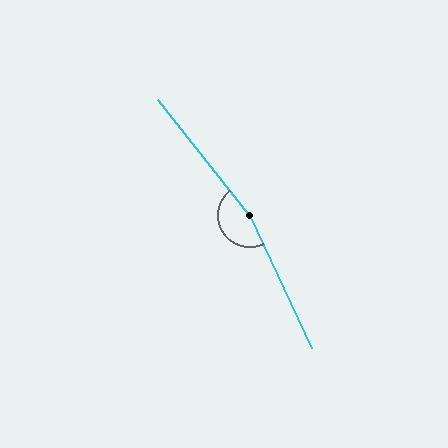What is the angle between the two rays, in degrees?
Approximately 167 degrees.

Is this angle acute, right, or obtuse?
It is obtuse.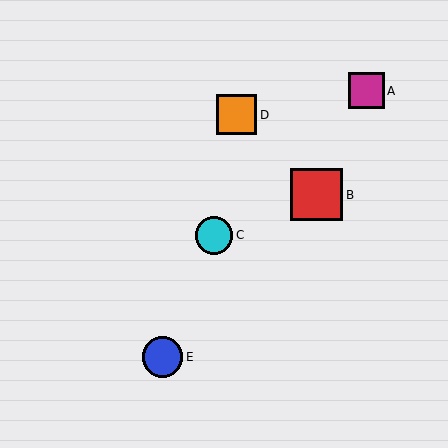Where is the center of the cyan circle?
The center of the cyan circle is at (214, 235).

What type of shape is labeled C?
Shape C is a cyan circle.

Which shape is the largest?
The red square (labeled B) is the largest.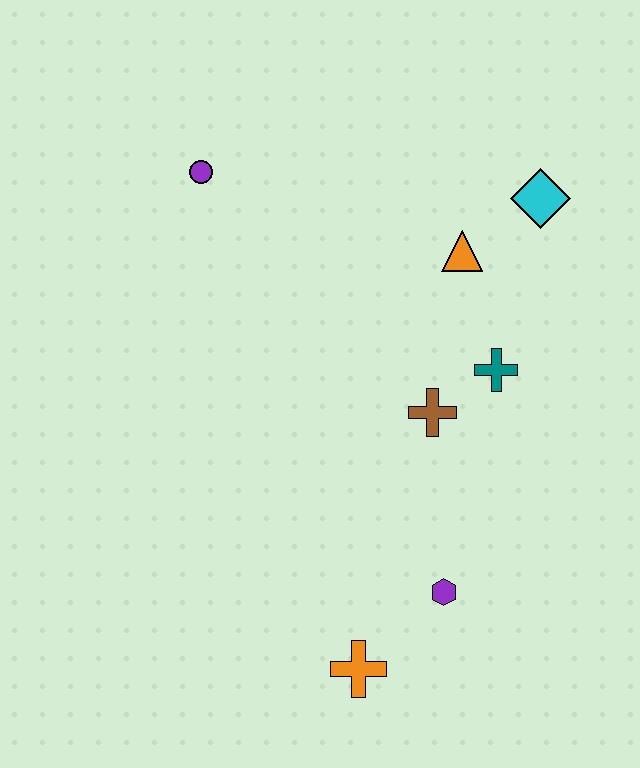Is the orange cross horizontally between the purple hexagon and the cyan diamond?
No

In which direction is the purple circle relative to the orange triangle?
The purple circle is to the left of the orange triangle.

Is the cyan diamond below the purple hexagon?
No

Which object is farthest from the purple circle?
The orange cross is farthest from the purple circle.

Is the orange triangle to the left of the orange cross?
No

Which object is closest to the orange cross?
The purple hexagon is closest to the orange cross.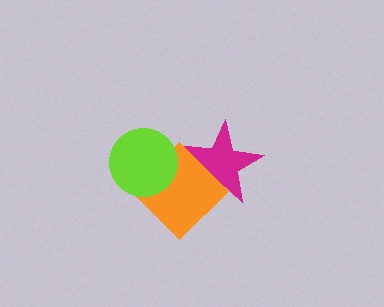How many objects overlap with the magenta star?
1 object overlaps with the magenta star.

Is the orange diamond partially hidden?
Yes, it is partially covered by another shape.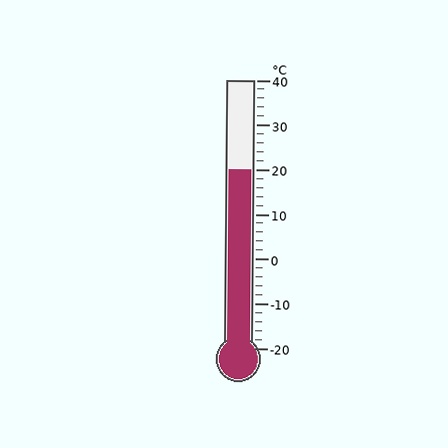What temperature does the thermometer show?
The thermometer shows approximately 20°C.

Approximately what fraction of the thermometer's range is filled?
The thermometer is filled to approximately 65% of its range.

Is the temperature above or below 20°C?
The temperature is at 20°C.